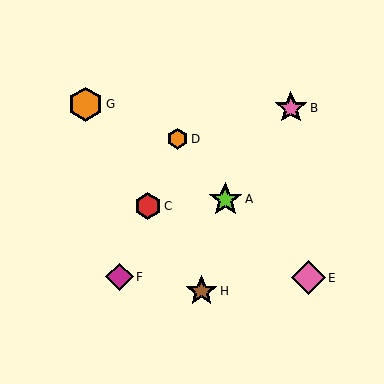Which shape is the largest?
The orange hexagon (labeled G) is the largest.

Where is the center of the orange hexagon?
The center of the orange hexagon is at (86, 104).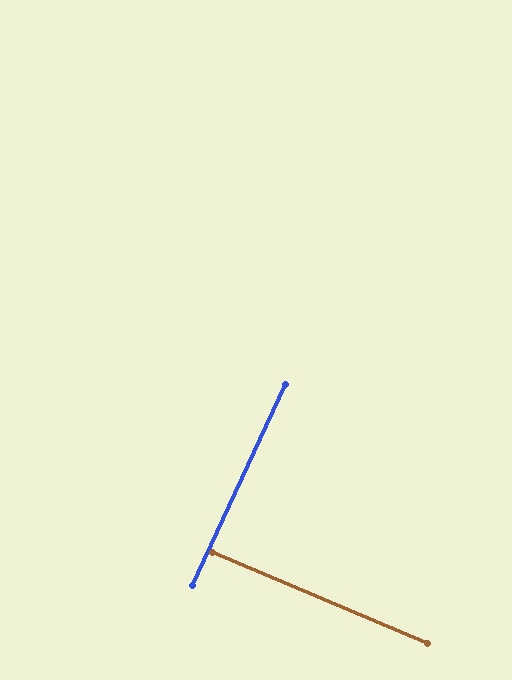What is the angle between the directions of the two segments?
Approximately 88 degrees.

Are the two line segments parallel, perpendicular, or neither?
Perpendicular — they meet at approximately 88°.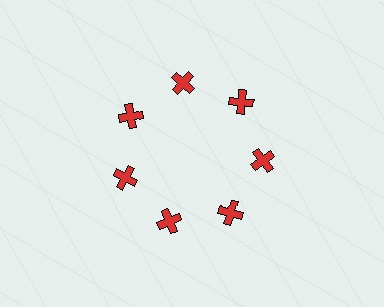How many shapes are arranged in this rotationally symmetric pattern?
There are 7 shapes, arranged in 7 groups of 1.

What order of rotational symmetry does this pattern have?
This pattern has 7-fold rotational symmetry.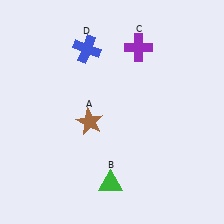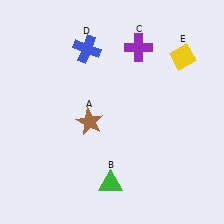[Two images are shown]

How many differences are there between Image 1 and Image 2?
There is 1 difference between the two images.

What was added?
A yellow diamond (E) was added in Image 2.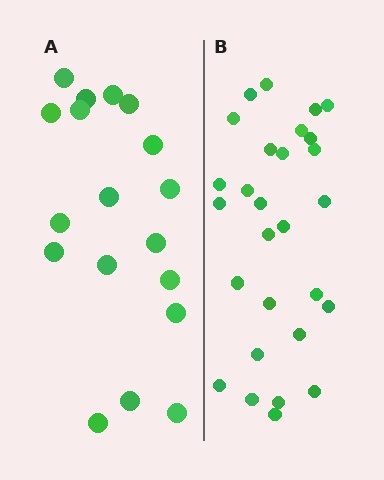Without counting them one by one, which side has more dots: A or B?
Region B (the right region) has more dots.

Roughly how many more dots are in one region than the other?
Region B has roughly 10 or so more dots than region A.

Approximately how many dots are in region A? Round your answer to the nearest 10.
About 20 dots. (The exact count is 18, which rounds to 20.)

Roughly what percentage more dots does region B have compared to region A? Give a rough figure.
About 55% more.